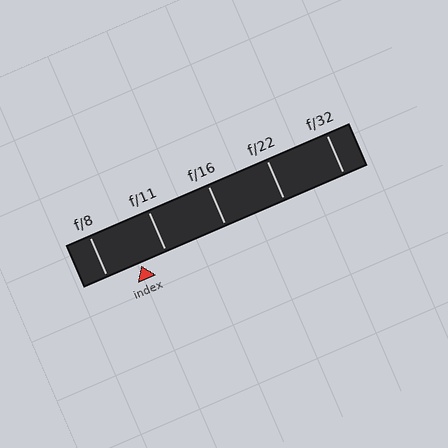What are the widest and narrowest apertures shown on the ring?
The widest aperture shown is f/8 and the narrowest is f/32.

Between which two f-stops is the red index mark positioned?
The index mark is between f/8 and f/11.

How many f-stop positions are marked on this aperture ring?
There are 5 f-stop positions marked.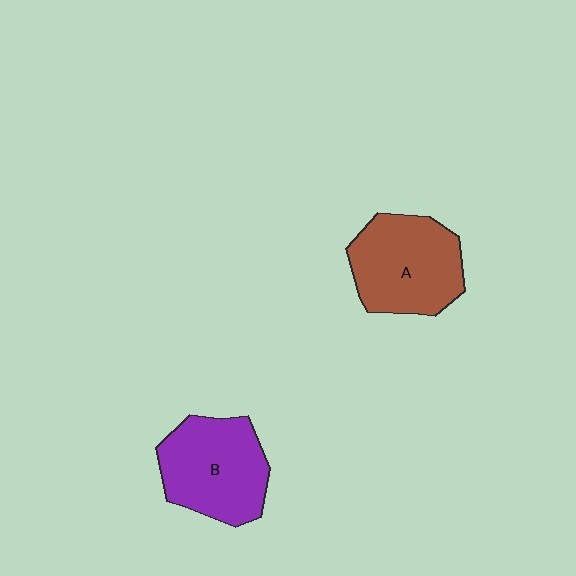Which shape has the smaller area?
Shape B (purple).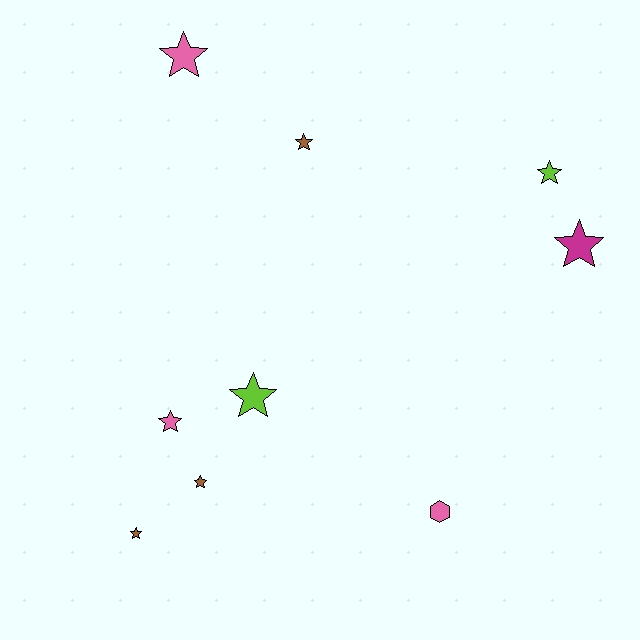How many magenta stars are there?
There is 1 magenta star.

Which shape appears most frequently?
Star, with 8 objects.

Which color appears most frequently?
Brown, with 3 objects.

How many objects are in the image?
There are 9 objects.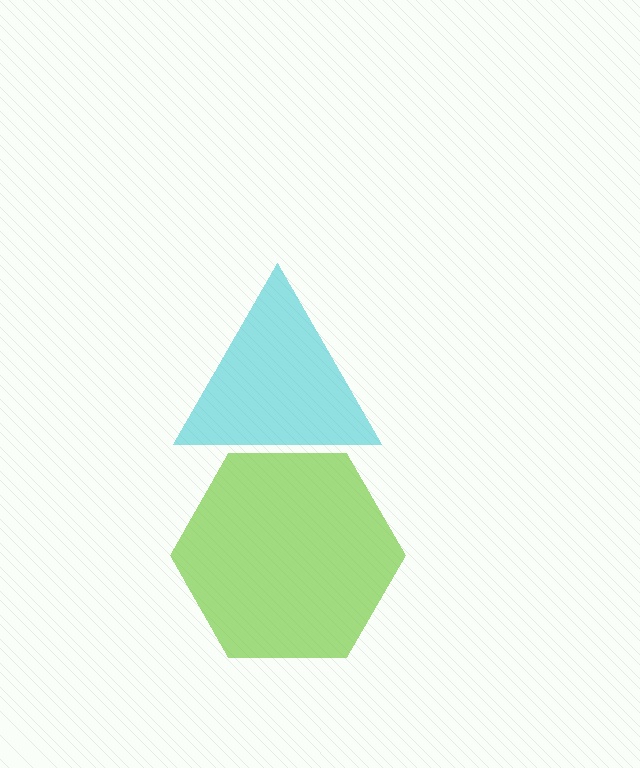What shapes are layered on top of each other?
The layered shapes are: a cyan triangle, a lime hexagon.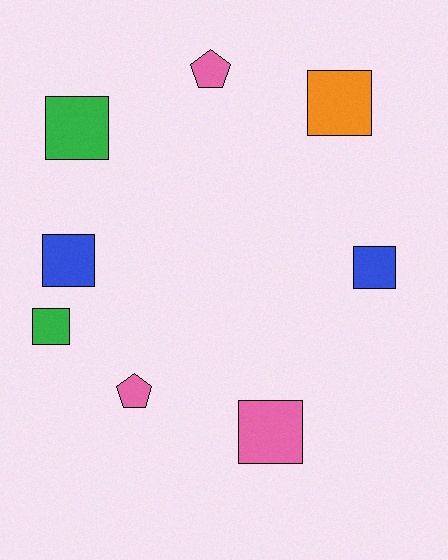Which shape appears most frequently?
Square, with 6 objects.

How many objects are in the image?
There are 8 objects.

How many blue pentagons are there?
There are no blue pentagons.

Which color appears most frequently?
Pink, with 3 objects.